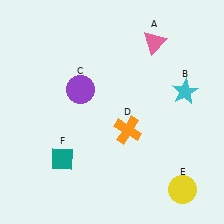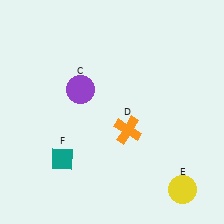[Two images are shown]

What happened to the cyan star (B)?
The cyan star (B) was removed in Image 2. It was in the top-right area of Image 1.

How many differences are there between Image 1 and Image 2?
There are 2 differences between the two images.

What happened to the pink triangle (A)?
The pink triangle (A) was removed in Image 2. It was in the top-right area of Image 1.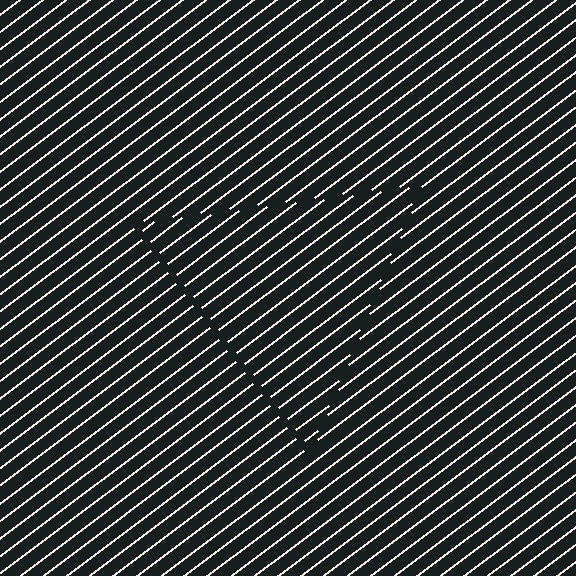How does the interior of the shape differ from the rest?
The interior of the shape contains the same grating, shifted by half a period — the contour is defined by the phase discontinuity where line-ends from the inner and outer gratings abut.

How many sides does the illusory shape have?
3 sides — the line-ends trace a triangle.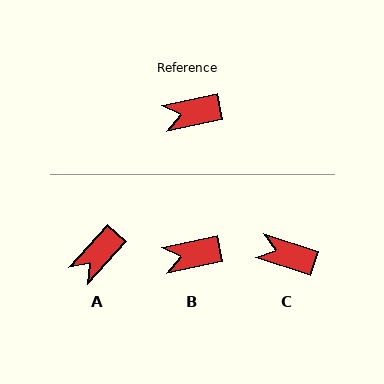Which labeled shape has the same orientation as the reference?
B.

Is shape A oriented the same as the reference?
No, it is off by about 36 degrees.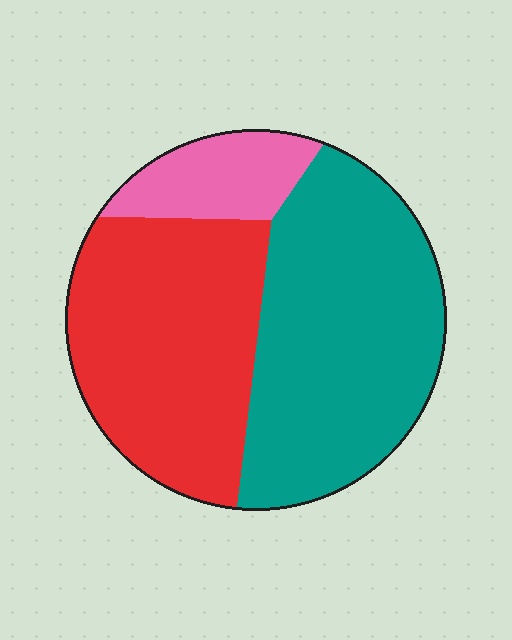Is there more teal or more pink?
Teal.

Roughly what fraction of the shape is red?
Red covers around 40% of the shape.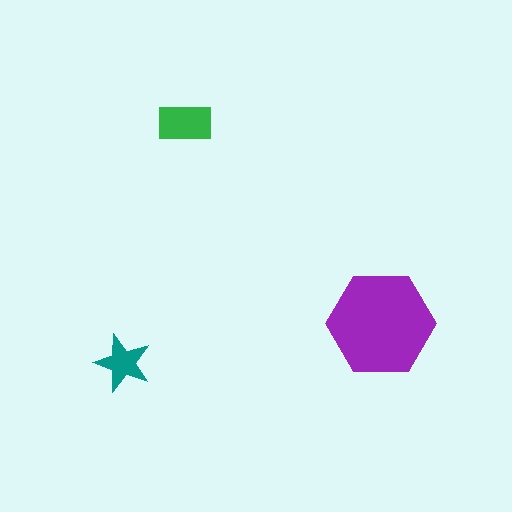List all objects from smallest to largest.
The teal star, the green rectangle, the purple hexagon.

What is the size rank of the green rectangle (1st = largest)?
2nd.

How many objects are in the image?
There are 3 objects in the image.